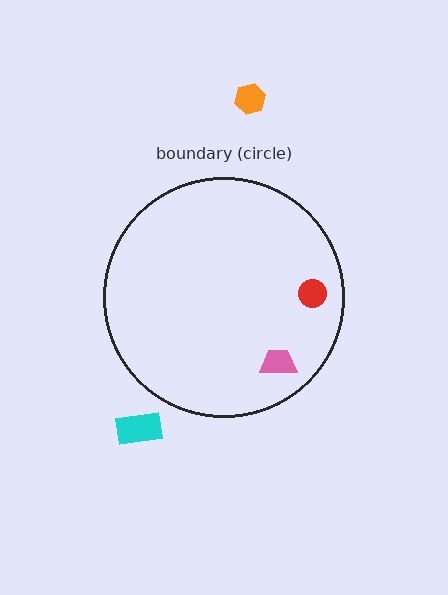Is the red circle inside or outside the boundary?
Inside.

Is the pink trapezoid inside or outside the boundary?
Inside.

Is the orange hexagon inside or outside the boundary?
Outside.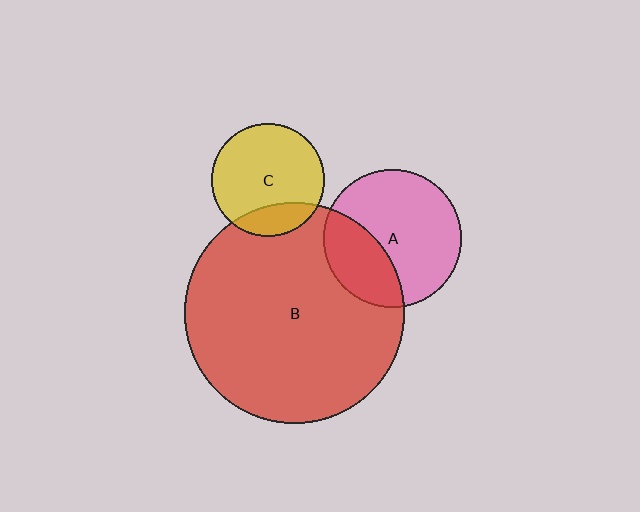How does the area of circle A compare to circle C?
Approximately 1.5 times.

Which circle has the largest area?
Circle B (red).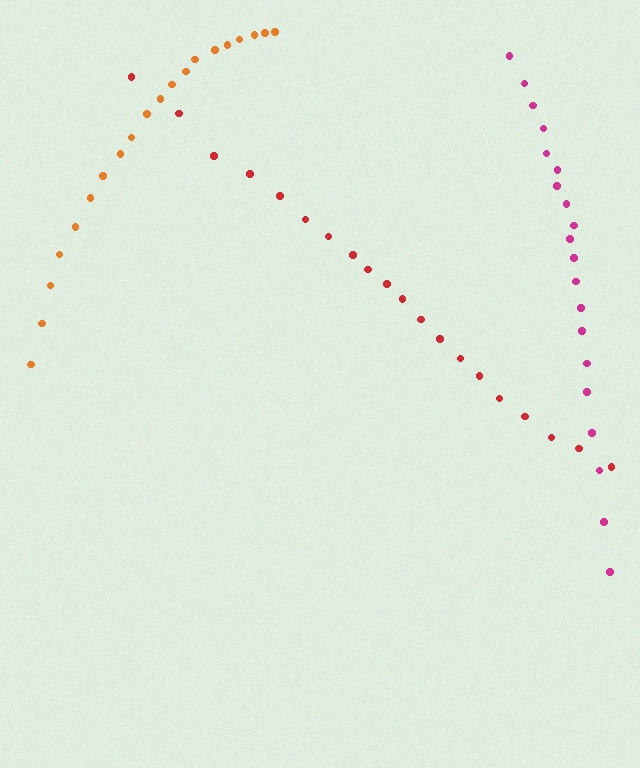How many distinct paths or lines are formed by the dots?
There are 3 distinct paths.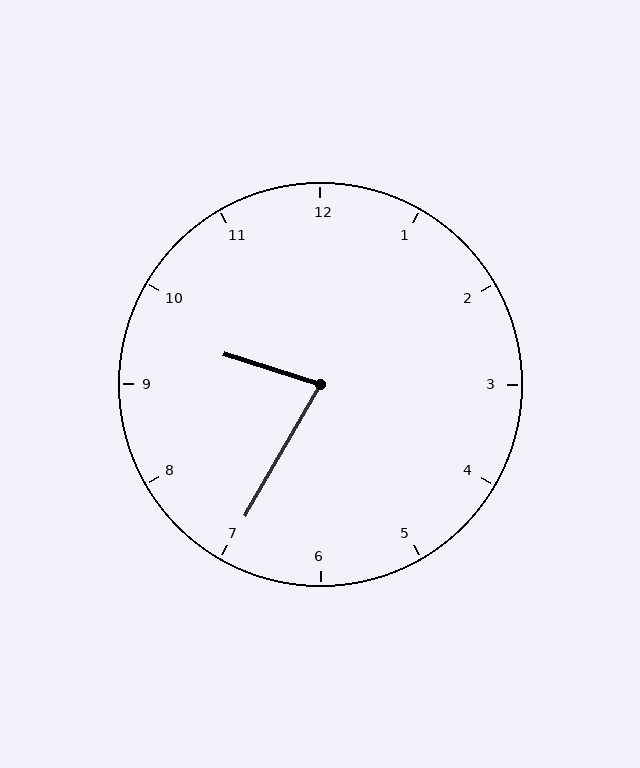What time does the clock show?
9:35.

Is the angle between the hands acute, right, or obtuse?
It is acute.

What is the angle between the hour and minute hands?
Approximately 78 degrees.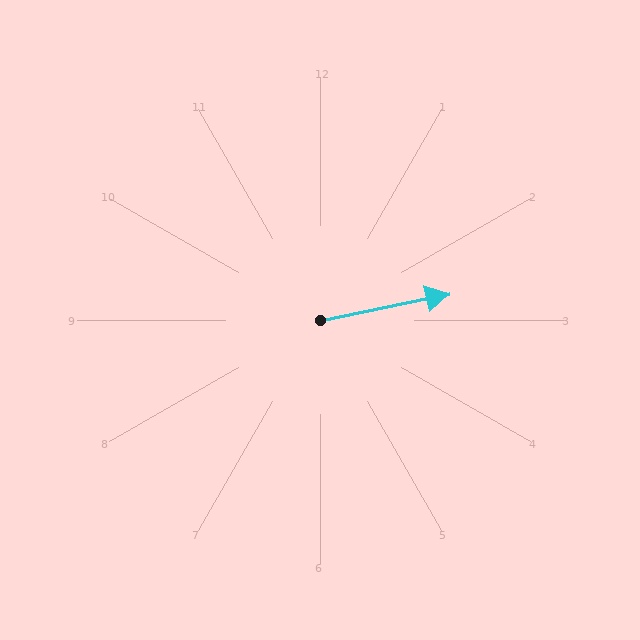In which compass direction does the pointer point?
East.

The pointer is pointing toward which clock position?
Roughly 3 o'clock.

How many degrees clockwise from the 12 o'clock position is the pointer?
Approximately 78 degrees.